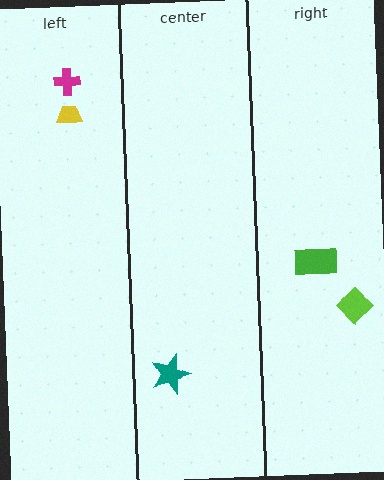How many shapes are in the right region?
2.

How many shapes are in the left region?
2.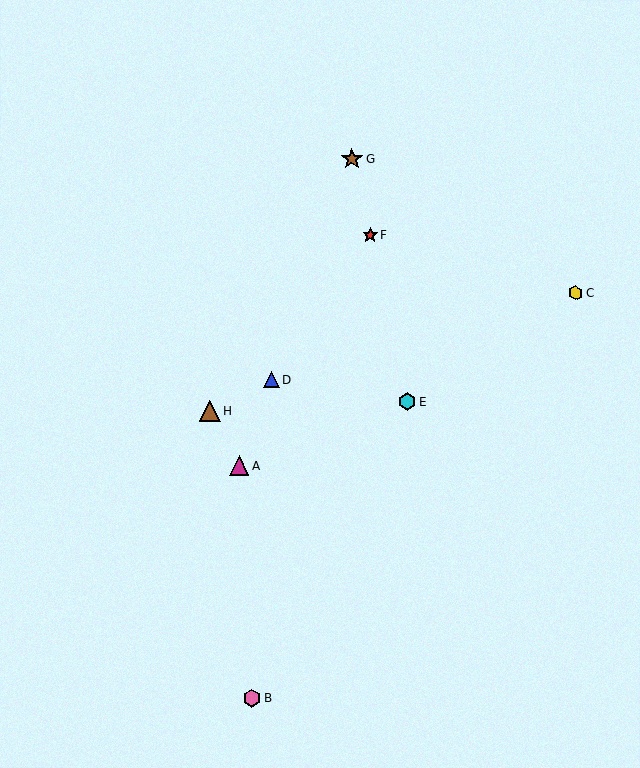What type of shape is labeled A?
Shape A is a magenta triangle.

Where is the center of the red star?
The center of the red star is at (370, 235).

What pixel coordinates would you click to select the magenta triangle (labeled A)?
Click at (239, 465) to select the magenta triangle A.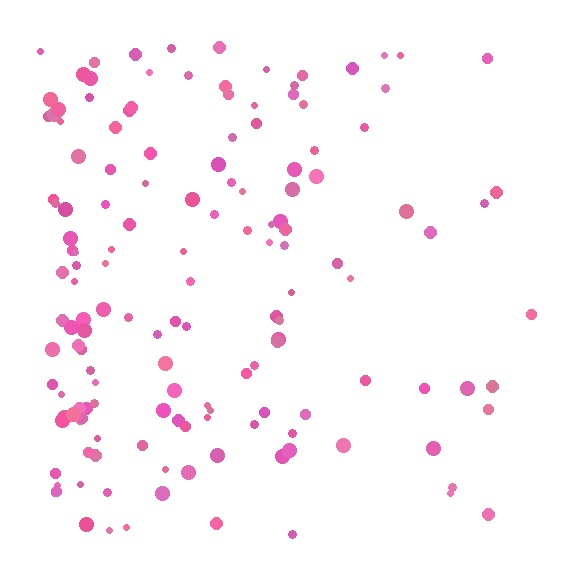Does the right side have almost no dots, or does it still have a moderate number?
Still a moderate number, just noticeably fewer than the left.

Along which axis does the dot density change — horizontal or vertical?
Horizontal.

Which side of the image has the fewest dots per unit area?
The right.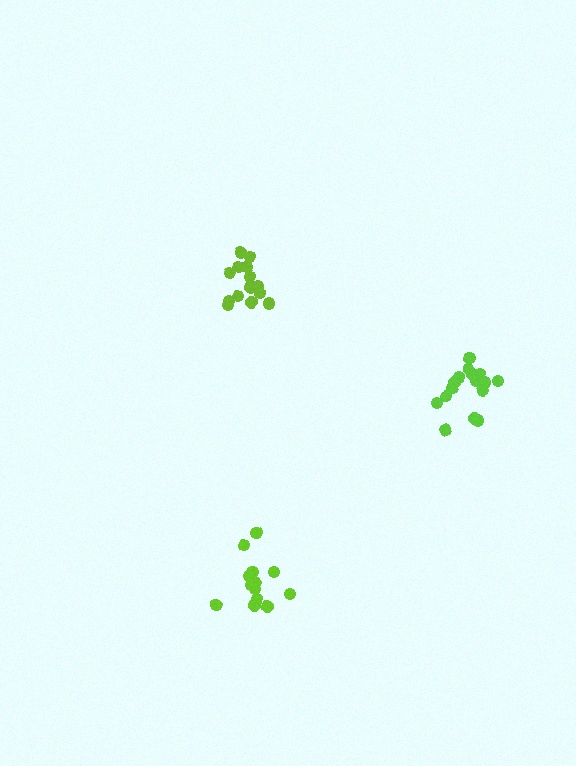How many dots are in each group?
Group 1: 13 dots, Group 2: 14 dots, Group 3: 17 dots (44 total).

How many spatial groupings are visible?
There are 3 spatial groupings.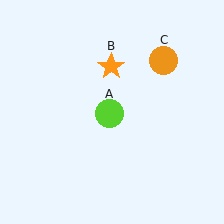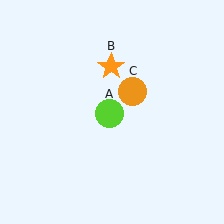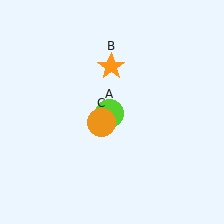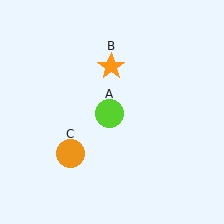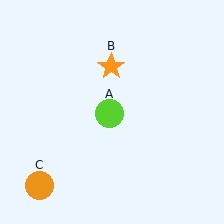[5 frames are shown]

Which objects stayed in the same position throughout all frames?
Lime circle (object A) and orange star (object B) remained stationary.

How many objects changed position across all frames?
1 object changed position: orange circle (object C).